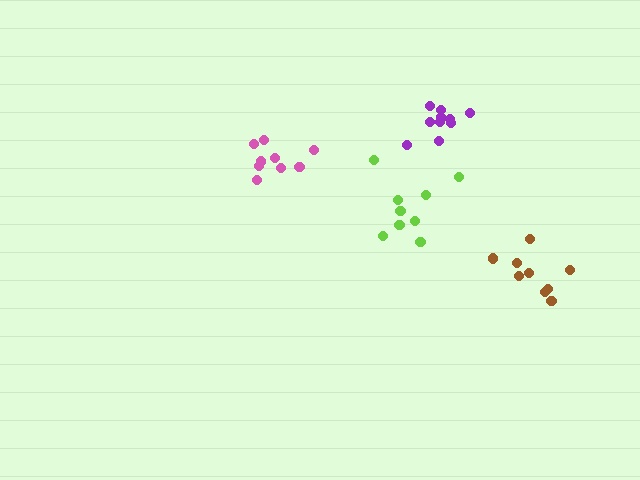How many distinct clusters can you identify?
There are 4 distinct clusters.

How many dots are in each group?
Group 1: 9 dots, Group 2: 9 dots, Group 3: 10 dots, Group 4: 9 dots (37 total).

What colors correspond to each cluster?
The clusters are colored: pink, lime, purple, brown.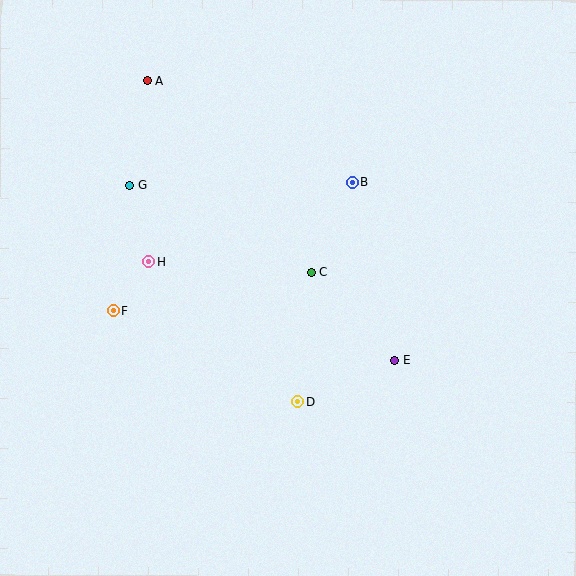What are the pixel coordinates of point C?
Point C is at (311, 273).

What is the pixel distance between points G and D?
The distance between G and D is 274 pixels.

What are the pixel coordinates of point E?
Point E is at (394, 360).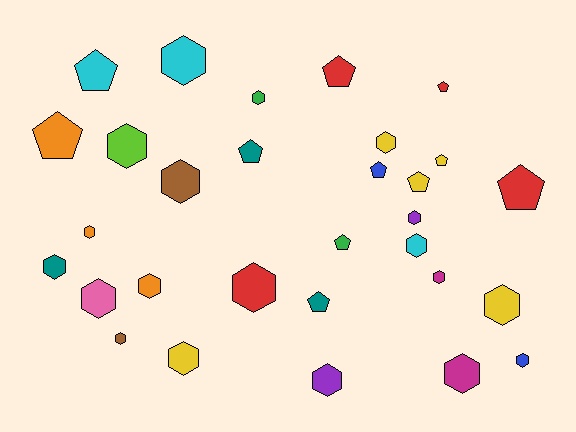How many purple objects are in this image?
There are 2 purple objects.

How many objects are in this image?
There are 30 objects.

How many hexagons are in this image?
There are 19 hexagons.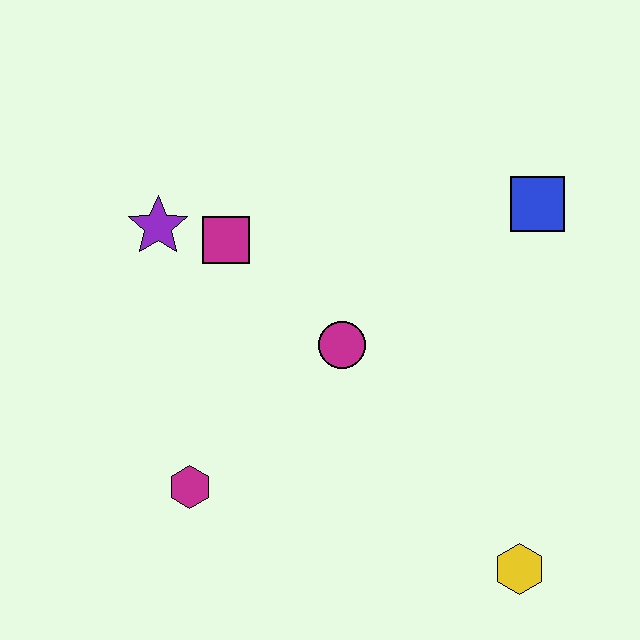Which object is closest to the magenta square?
The purple star is closest to the magenta square.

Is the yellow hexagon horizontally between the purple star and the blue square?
Yes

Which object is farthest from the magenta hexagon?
The blue square is farthest from the magenta hexagon.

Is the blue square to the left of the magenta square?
No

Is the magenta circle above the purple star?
No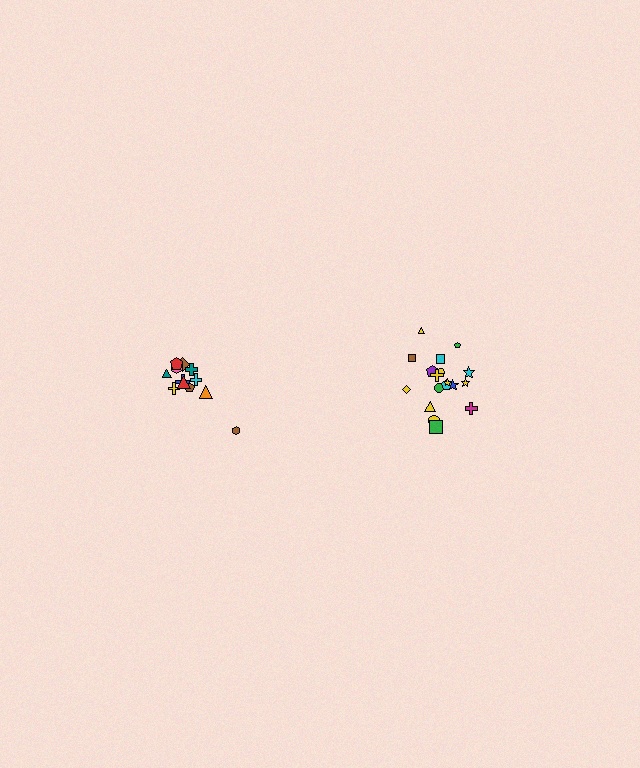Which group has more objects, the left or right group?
The right group.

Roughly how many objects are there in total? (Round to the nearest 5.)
Roughly 30 objects in total.